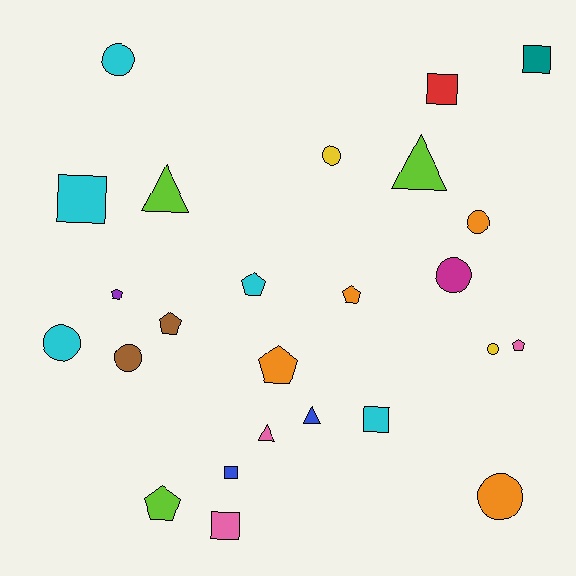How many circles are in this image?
There are 8 circles.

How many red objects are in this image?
There is 1 red object.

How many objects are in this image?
There are 25 objects.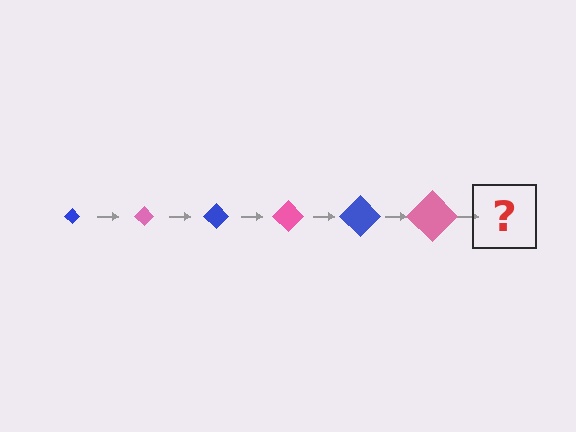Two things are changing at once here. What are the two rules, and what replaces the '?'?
The two rules are that the diamond grows larger each step and the color cycles through blue and pink. The '?' should be a blue diamond, larger than the previous one.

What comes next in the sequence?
The next element should be a blue diamond, larger than the previous one.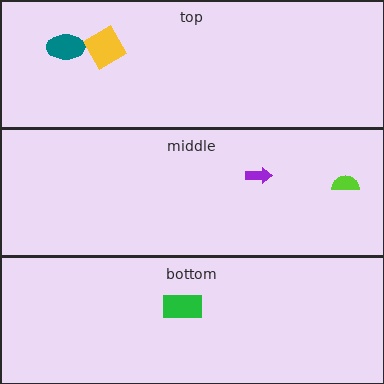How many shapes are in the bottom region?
1.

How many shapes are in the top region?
2.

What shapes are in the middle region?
The lime semicircle, the purple arrow.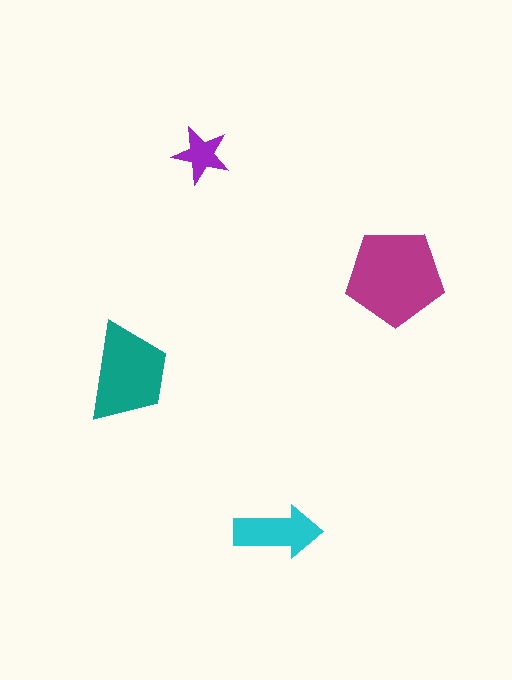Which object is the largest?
The magenta pentagon.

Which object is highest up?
The purple star is topmost.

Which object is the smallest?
The purple star.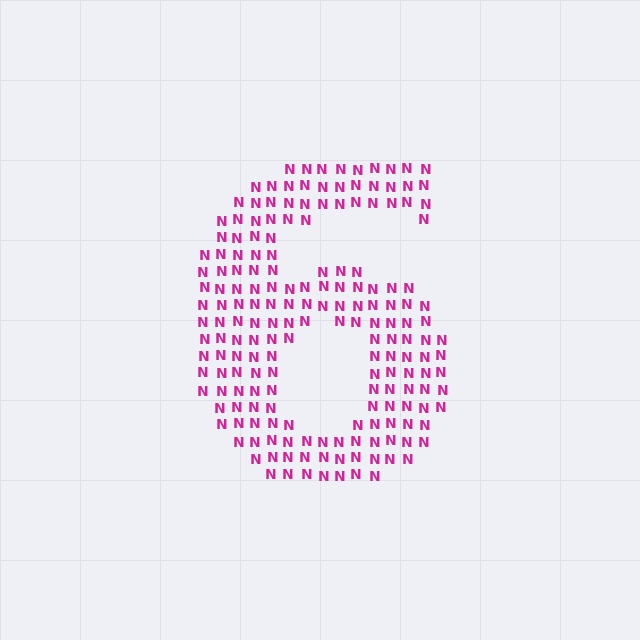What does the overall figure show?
The overall figure shows the digit 6.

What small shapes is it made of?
It is made of small letter N's.